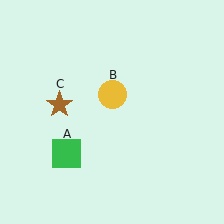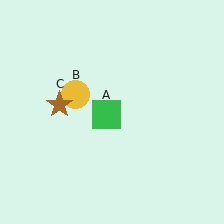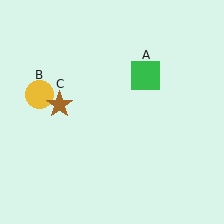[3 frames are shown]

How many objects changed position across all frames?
2 objects changed position: green square (object A), yellow circle (object B).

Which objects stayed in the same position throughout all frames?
Brown star (object C) remained stationary.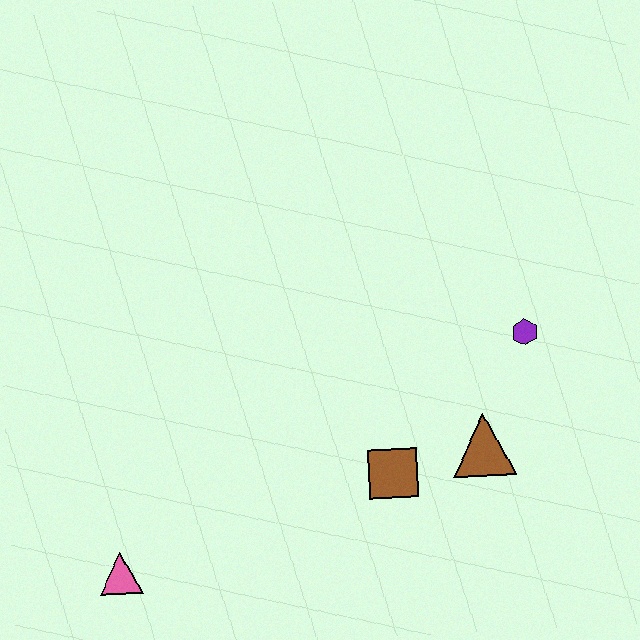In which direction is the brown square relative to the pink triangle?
The brown square is to the right of the pink triangle.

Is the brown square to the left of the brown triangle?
Yes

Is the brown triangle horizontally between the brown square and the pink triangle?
No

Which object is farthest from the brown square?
The pink triangle is farthest from the brown square.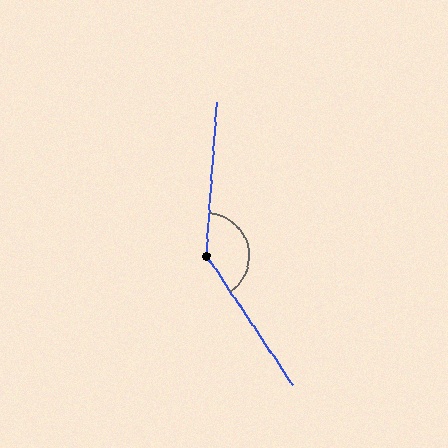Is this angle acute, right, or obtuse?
It is obtuse.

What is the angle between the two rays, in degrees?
Approximately 142 degrees.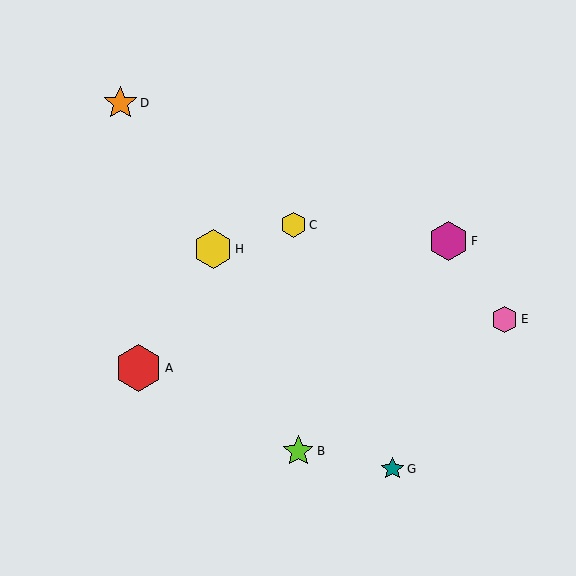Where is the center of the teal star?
The center of the teal star is at (393, 469).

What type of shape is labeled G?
Shape G is a teal star.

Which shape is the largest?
The red hexagon (labeled A) is the largest.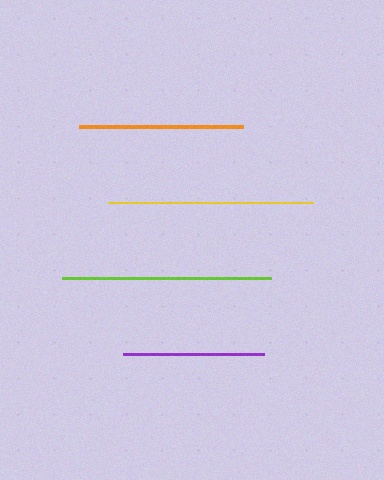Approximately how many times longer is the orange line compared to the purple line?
The orange line is approximately 1.2 times the length of the purple line.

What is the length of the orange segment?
The orange segment is approximately 164 pixels long.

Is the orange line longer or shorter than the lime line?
The lime line is longer than the orange line.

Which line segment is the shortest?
The purple line is the shortest at approximately 141 pixels.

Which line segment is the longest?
The lime line is the longest at approximately 209 pixels.